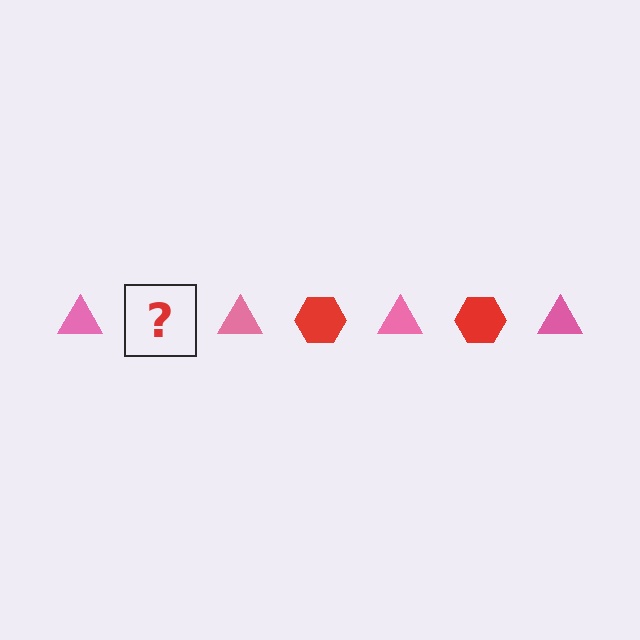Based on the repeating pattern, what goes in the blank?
The blank should be a red hexagon.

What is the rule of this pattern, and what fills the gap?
The rule is that the pattern alternates between pink triangle and red hexagon. The gap should be filled with a red hexagon.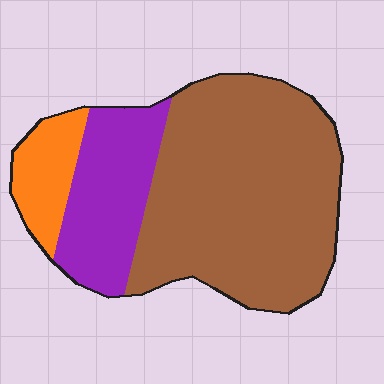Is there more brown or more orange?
Brown.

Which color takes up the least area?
Orange, at roughly 10%.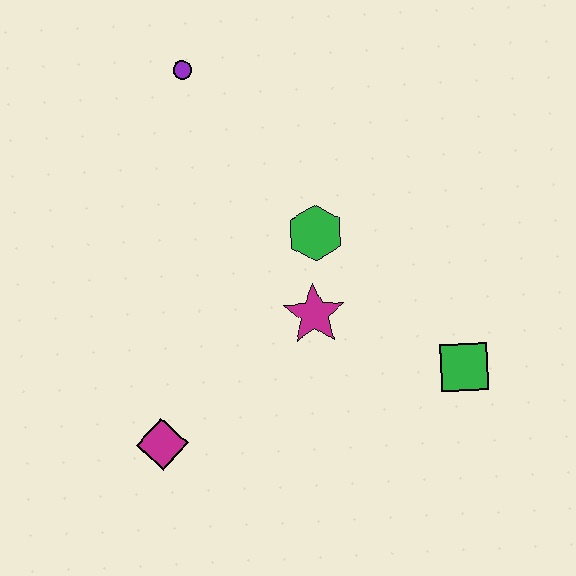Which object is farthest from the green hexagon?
The magenta diamond is farthest from the green hexagon.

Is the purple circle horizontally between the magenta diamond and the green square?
Yes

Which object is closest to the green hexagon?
The magenta star is closest to the green hexagon.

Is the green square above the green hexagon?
No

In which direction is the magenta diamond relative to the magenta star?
The magenta diamond is to the left of the magenta star.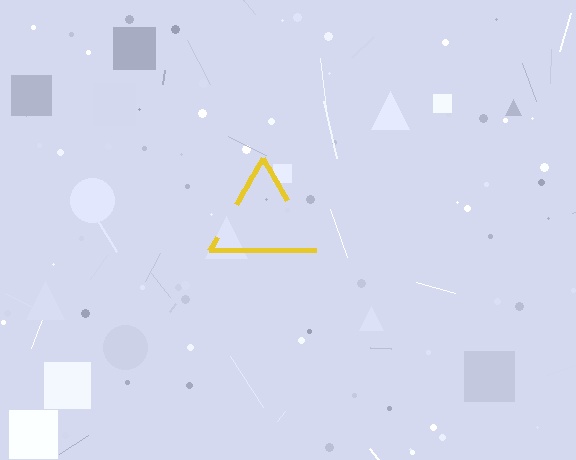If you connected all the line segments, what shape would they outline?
They would outline a triangle.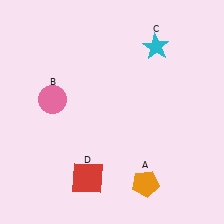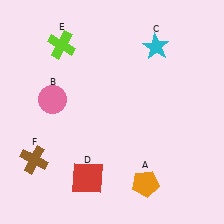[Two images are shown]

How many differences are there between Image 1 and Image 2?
There are 2 differences between the two images.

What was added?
A lime cross (E), a brown cross (F) were added in Image 2.